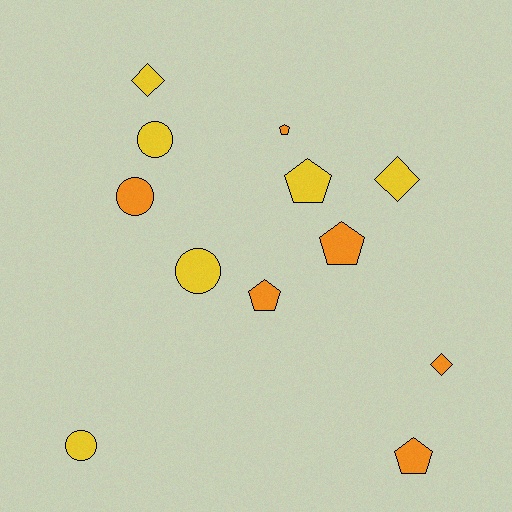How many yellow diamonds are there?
There are 2 yellow diamonds.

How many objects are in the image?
There are 12 objects.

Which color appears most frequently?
Yellow, with 6 objects.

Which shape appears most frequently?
Pentagon, with 5 objects.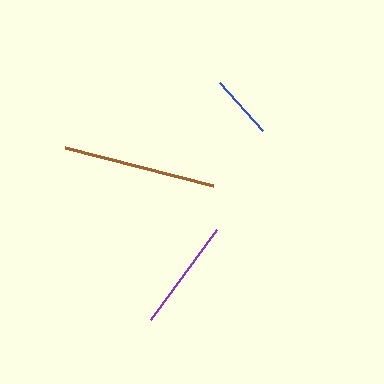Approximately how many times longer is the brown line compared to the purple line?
The brown line is approximately 1.4 times the length of the purple line.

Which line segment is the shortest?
The blue line is the shortest at approximately 64 pixels.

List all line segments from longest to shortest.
From longest to shortest: brown, purple, blue.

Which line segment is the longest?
The brown line is the longest at approximately 153 pixels.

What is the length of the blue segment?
The blue segment is approximately 64 pixels long.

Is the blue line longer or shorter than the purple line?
The purple line is longer than the blue line.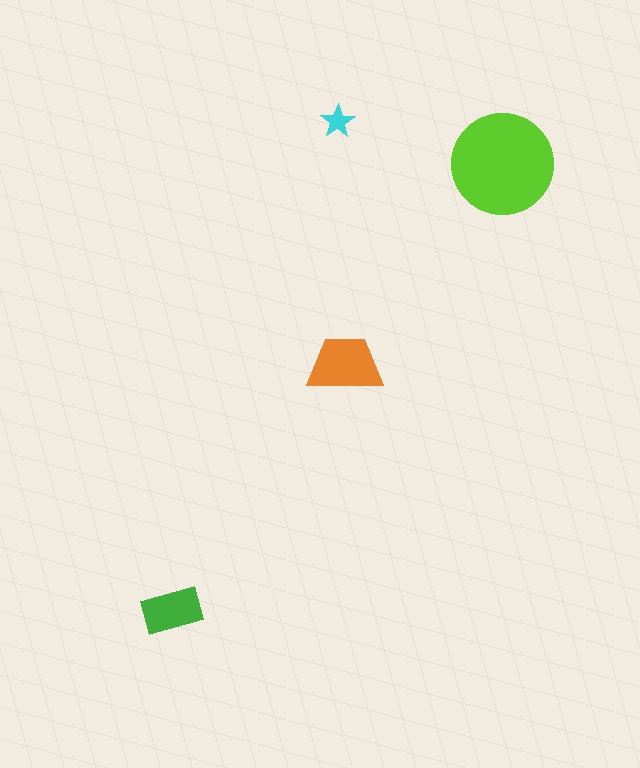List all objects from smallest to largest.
The cyan star, the green rectangle, the orange trapezoid, the lime circle.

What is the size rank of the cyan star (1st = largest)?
4th.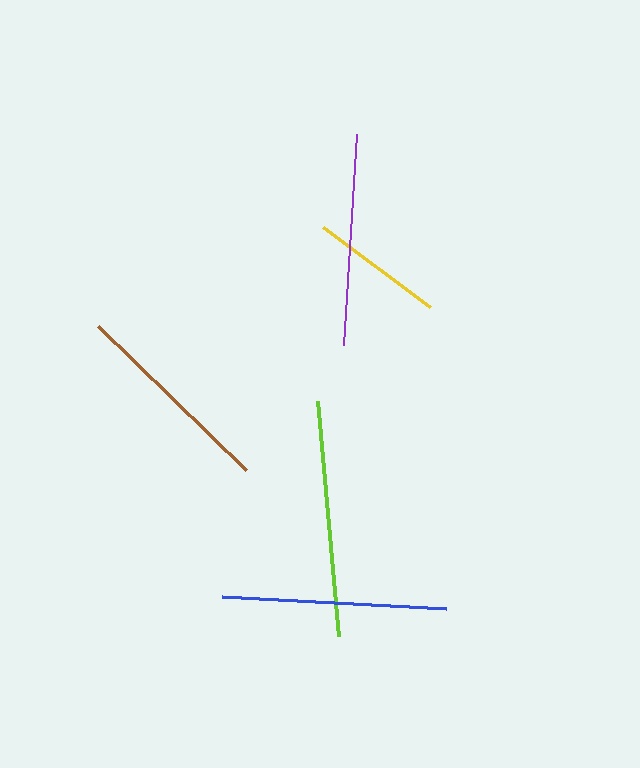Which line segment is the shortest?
The yellow line is the shortest at approximately 133 pixels.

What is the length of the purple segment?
The purple segment is approximately 211 pixels long.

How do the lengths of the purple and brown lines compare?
The purple and brown lines are approximately the same length.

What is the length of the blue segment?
The blue segment is approximately 224 pixels long.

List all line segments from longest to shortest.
From longest to shortest: lime, blue, purple, brown, yellow.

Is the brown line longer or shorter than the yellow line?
The brown line is longer than the yellow line.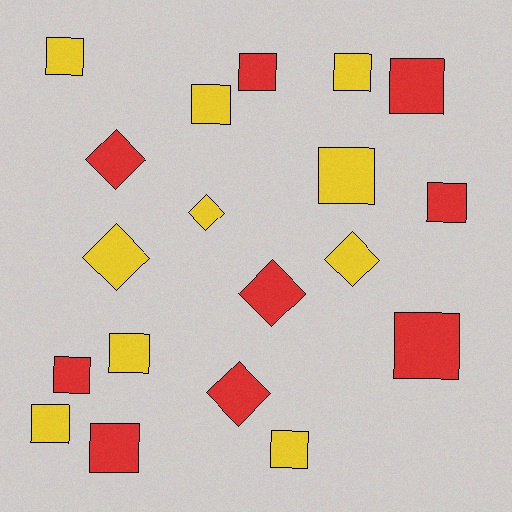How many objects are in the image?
There are 19 objects.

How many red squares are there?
There are 6 red squares.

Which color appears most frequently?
Yellow, with 10 objects.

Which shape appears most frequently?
Square, with 13 objects.